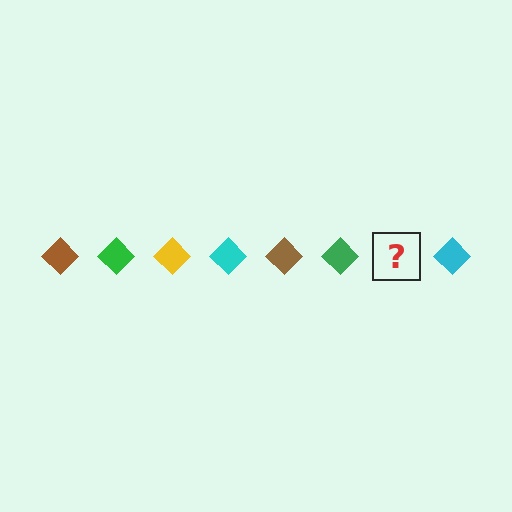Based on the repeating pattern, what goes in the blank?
The blank should be a yellow diamond.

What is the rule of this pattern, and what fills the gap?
The rule is that the pattern cycles through brown, green, yellow, cyan diamonds. The gap should be filled with a yellow diamond.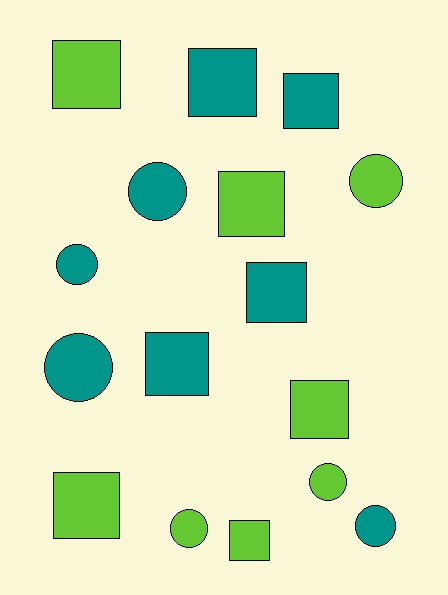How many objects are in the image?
There are 16 objects.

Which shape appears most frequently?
Square, with 9 objects.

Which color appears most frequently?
Teal, with 8 objects.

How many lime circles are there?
There are 3 lime circles.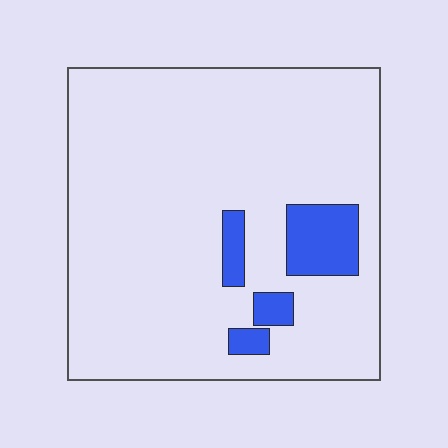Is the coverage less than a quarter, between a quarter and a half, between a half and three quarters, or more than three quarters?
Less than a quarter.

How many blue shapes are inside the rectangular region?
4.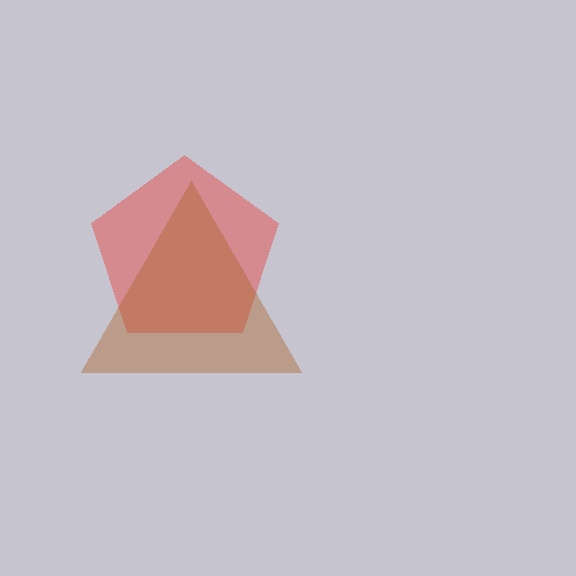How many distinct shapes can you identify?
There are 2 distinct shapes: a red pentagon, a brown triangle.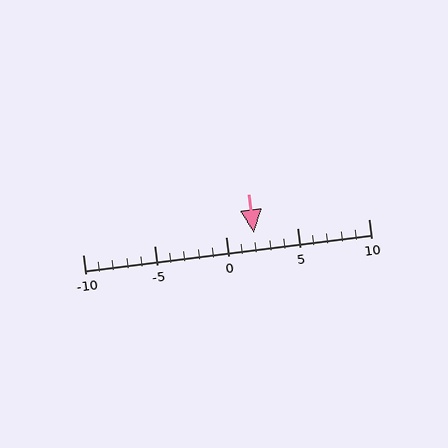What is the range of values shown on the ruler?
The ruler shows values from -10 to 10.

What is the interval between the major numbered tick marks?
The major tick marks are spaced 5 units apart.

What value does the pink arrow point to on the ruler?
The pink arrow points to approximately 2.